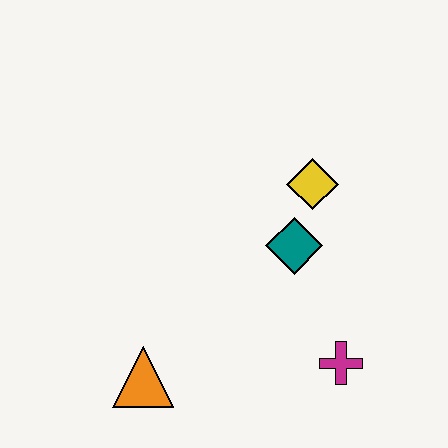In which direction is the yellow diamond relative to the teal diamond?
The yellow diamond is above the teal diamond.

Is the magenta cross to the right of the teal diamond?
Yes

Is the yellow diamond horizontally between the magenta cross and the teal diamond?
Yes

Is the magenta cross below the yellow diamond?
Yes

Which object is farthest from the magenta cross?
The orange triangle is farthest from the magenta cross.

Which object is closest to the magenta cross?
The teal diamond is closest to the magenta cross.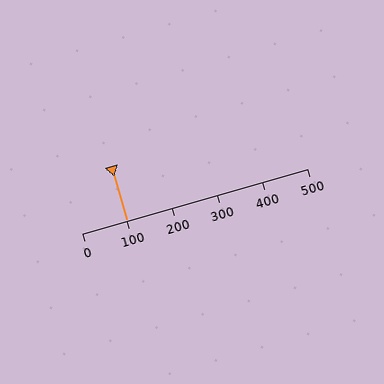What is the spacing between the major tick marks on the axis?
The major ticks are spaced 100 apart.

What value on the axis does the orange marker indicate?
The marker indicates approximately 100.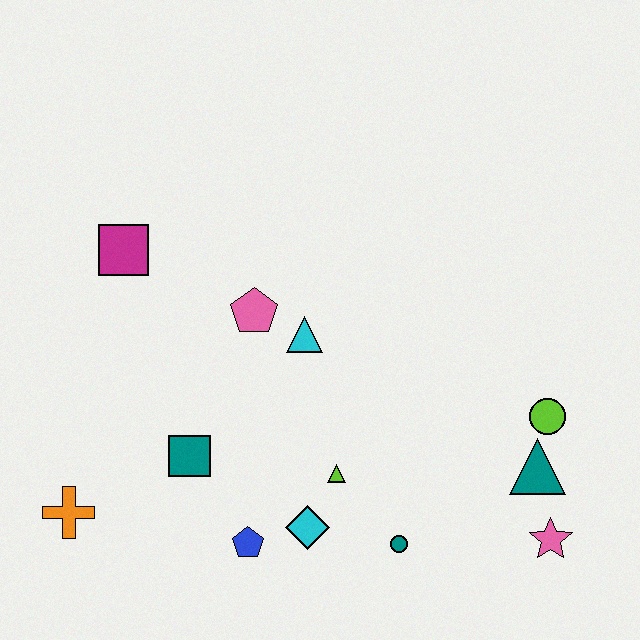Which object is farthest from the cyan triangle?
The pink star is farthest from the cyan triangle.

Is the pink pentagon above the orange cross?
Yes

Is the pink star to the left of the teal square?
No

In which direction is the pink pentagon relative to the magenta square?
The pink pentagon is to the right of the magenta square.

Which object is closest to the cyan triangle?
The pink pentagon is closest to the cyan triangle.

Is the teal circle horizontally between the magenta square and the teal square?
No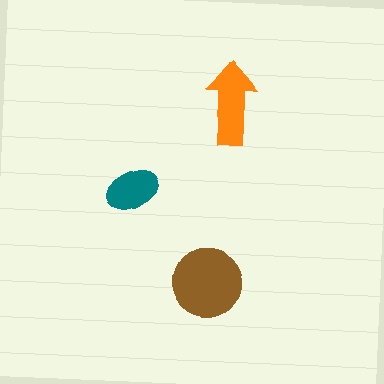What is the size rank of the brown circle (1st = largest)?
1st.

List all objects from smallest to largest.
The teal ellipse, the orange arrow, the brown circle.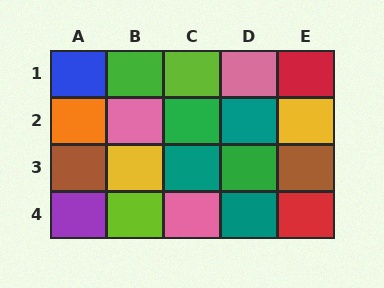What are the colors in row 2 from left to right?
Orange, pink, green, teal, yellow.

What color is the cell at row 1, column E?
Red.